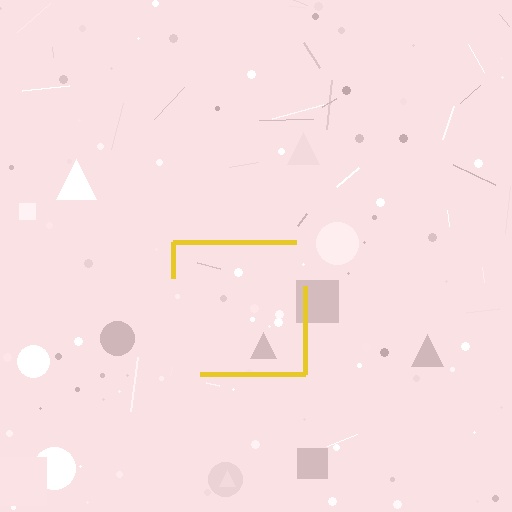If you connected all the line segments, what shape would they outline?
They would outline a square.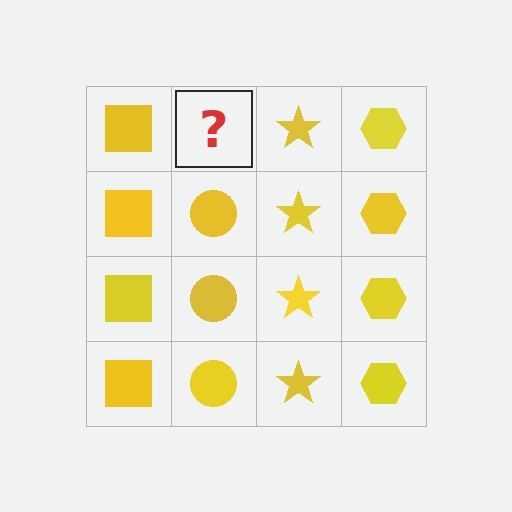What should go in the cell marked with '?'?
The missing cell should contain a yellow circle.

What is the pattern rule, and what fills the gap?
The rule is that each column has a consistent shape. The gap should be filled with a yellow circle.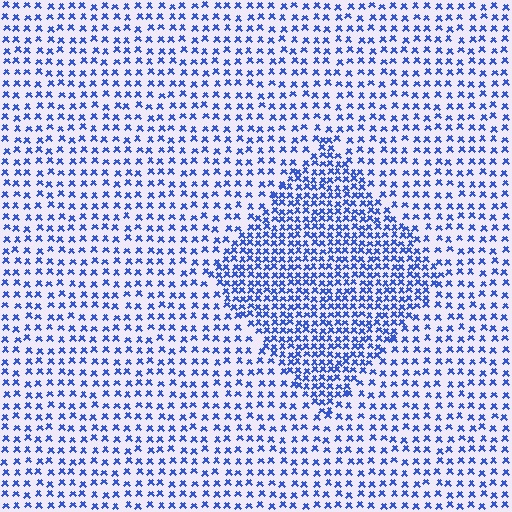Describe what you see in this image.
The image contains small blue elements arranged at two different densities. A diamond-shaped region is visible where the elements are more densely packed than the surrounding area.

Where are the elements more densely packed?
The elements are more densely packed inside the diamond boundary.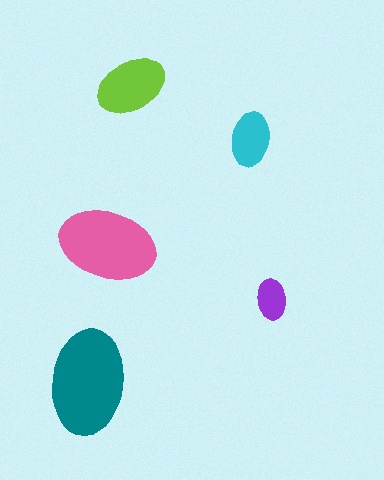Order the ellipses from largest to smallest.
the teal one, the pink one, the lime one, the cyan one, the purple one.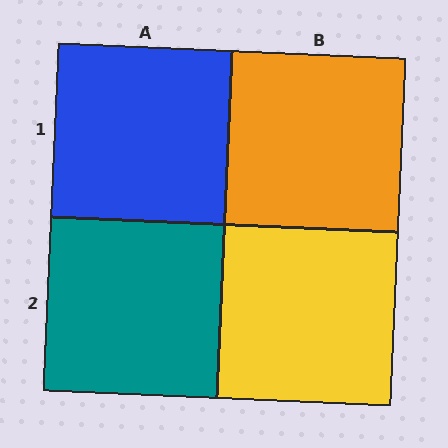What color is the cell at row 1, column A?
Blue.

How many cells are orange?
1 cell is orange.